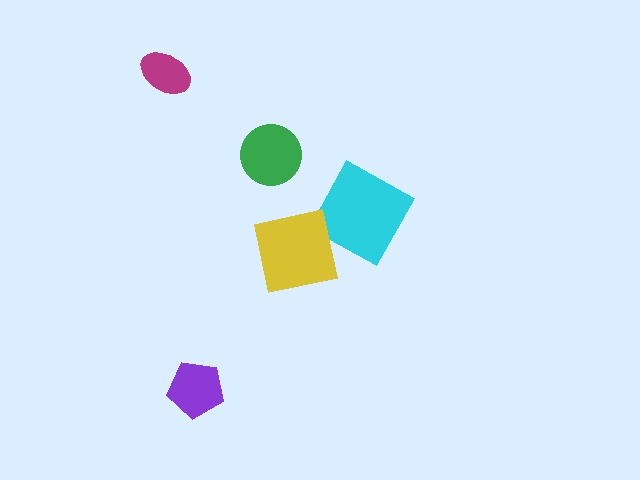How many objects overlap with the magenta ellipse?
0 objects overlap with the magenta ellipse.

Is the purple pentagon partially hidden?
No, no other shape covers it.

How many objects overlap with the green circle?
0 objects overlap with the green circle.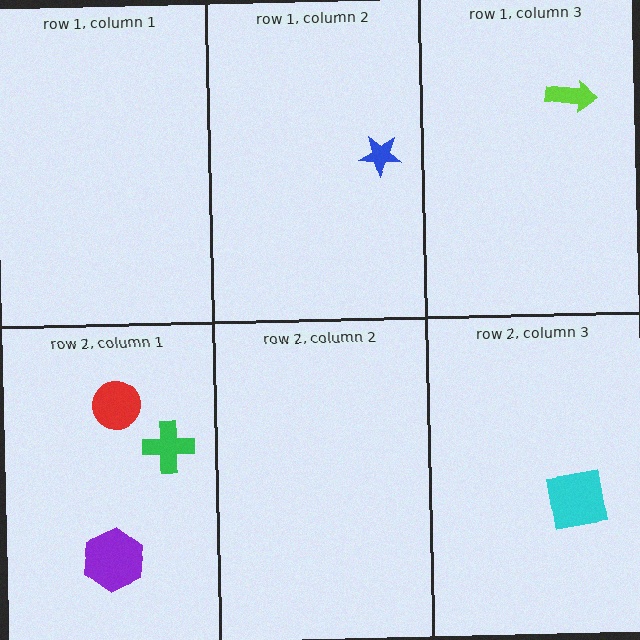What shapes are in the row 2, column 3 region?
The cyan square.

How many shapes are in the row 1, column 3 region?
1.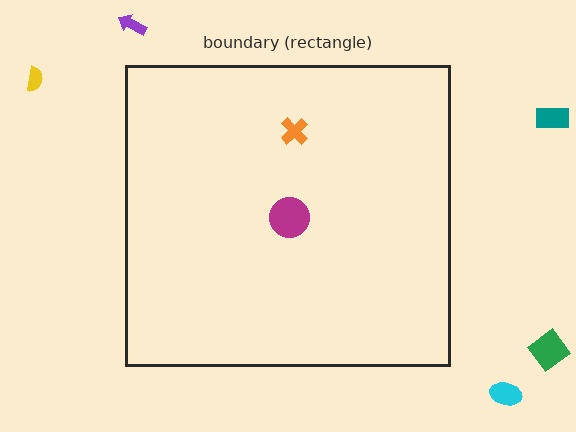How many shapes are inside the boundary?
2 inside, 5 outside.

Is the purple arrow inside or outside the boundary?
Outside.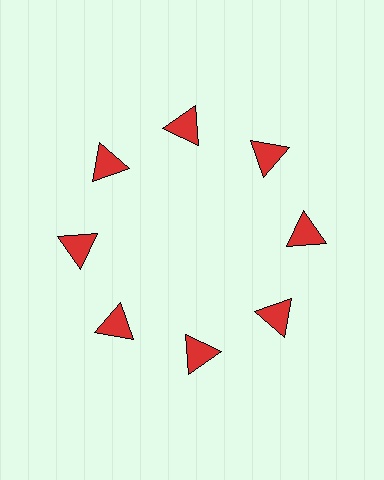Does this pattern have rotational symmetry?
Yes, this pattern has 8-fold rotational symmetry. It looks the same after rotating 45 degrees around the center.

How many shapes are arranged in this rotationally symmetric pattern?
There are 8 shapes, arranged in 8 groups of 1.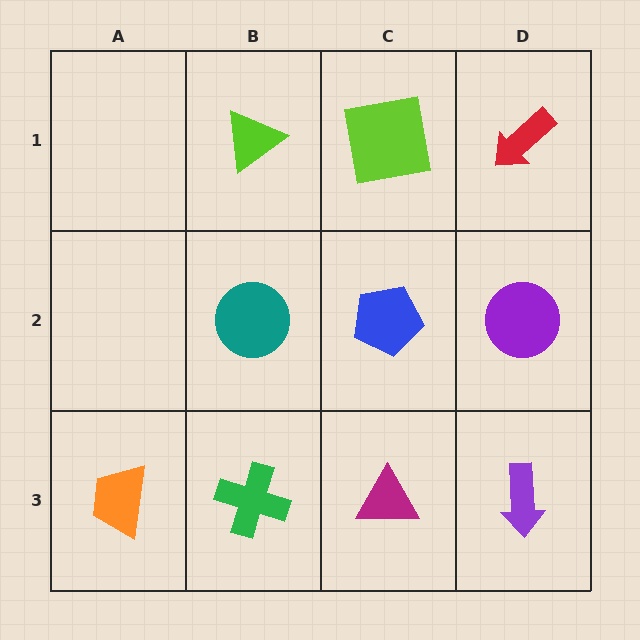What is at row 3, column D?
A purple arrow.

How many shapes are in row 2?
3 shapes.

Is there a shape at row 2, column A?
No, that cell is empty.